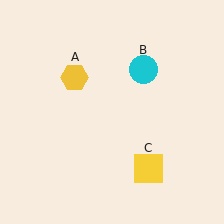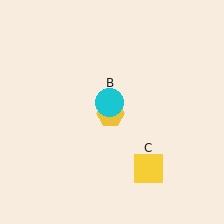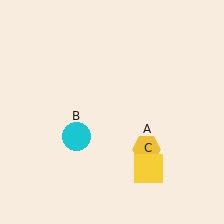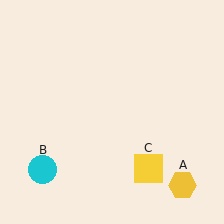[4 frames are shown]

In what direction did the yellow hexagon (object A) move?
The yellow hexagon (object A) moved down and to the right.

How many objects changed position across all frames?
2 objects changed position: yellow hexagon (object A), cyan circle (object B).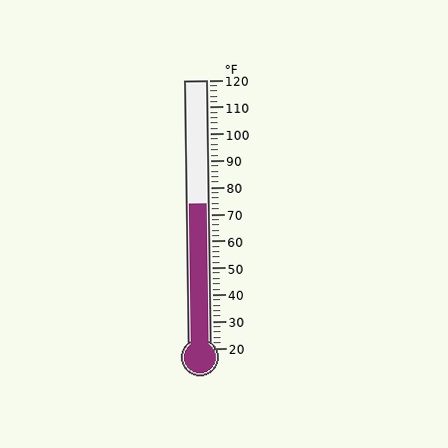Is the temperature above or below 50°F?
The temperature is above 50°F.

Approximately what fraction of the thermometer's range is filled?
The thermometer is filled to approximately 55% of its range.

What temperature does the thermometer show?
The thermometer shows approximately 74°F.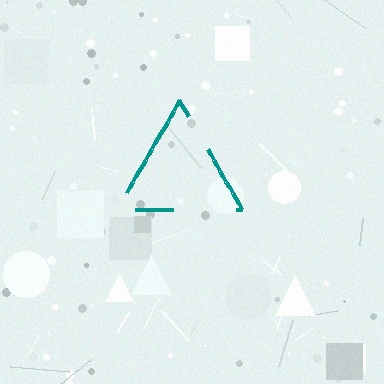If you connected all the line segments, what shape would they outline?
They would outline a triangle.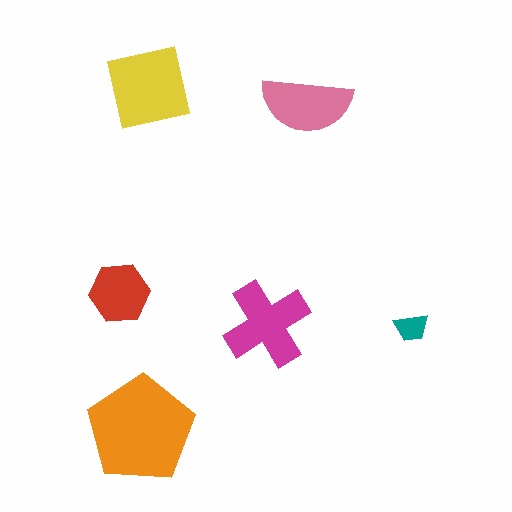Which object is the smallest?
The teal trapezoid.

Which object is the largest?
The orange pentagon.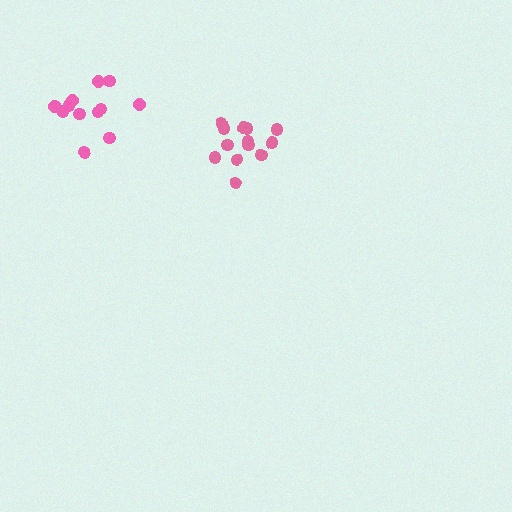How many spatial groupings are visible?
There are 2 spatial groupings.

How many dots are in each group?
Group 1: 12 dots, Group 2: 13 dots (25 total).